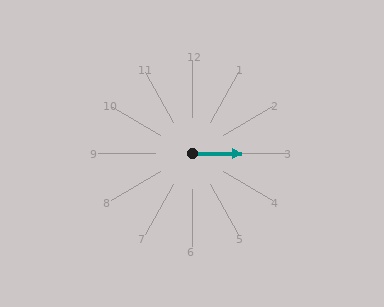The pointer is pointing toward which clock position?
Roughly 3 o'clock.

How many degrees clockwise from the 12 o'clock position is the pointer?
Approximately 90 degrees.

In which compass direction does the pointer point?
East.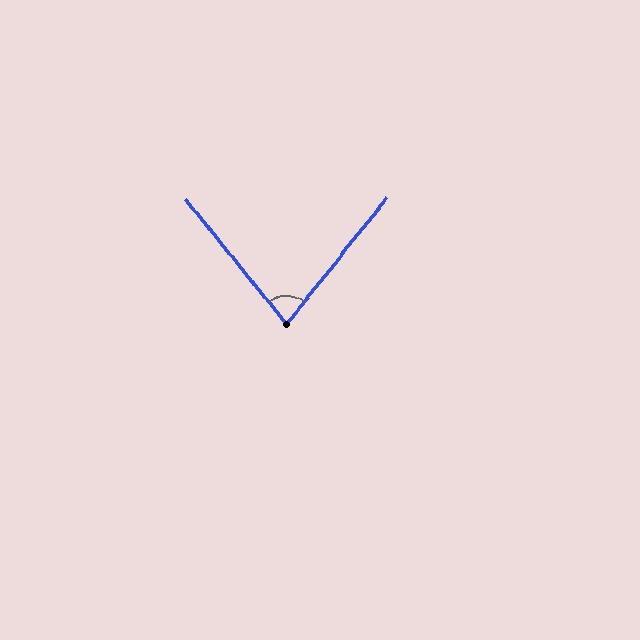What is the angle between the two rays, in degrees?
Approximately 77 degrees.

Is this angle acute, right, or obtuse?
It is acute.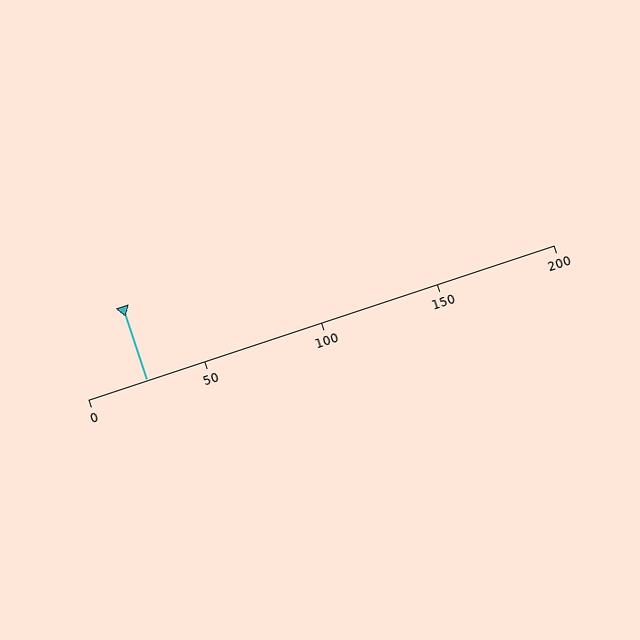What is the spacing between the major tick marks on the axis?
The major ticks are spaced 50 apart.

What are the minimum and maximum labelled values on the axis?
The axis runs from 0 to 200.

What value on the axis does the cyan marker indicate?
The marker indicates approximately 25.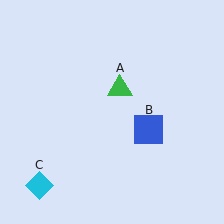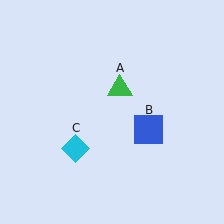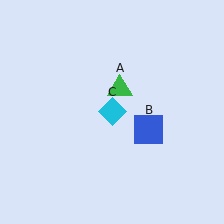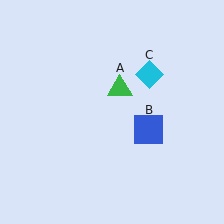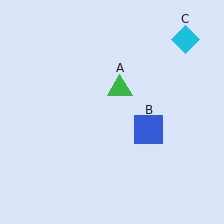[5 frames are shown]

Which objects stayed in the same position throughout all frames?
Green triangle (object A) and blue square (object B) remained stationary.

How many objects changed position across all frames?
1 object changed position: cyan diamond (object C).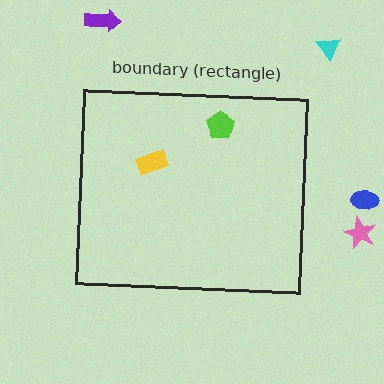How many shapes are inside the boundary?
2 inside, 4 outside.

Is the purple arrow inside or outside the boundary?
Outside.